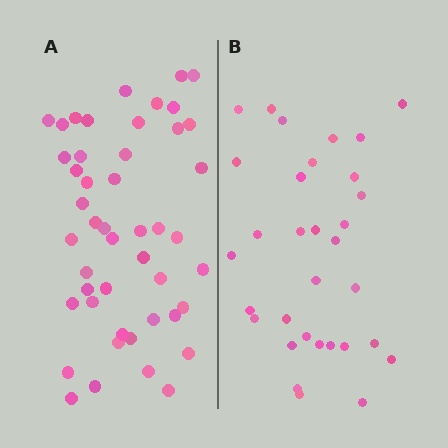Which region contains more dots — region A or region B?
Region A (the left region) has more dots.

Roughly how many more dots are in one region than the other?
Region A has approximately 15 more dots than region B.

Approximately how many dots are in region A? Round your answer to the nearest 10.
About 50 dots. (The exact count is 47, which rounds to 50.)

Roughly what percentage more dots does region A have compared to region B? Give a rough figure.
About 45% more.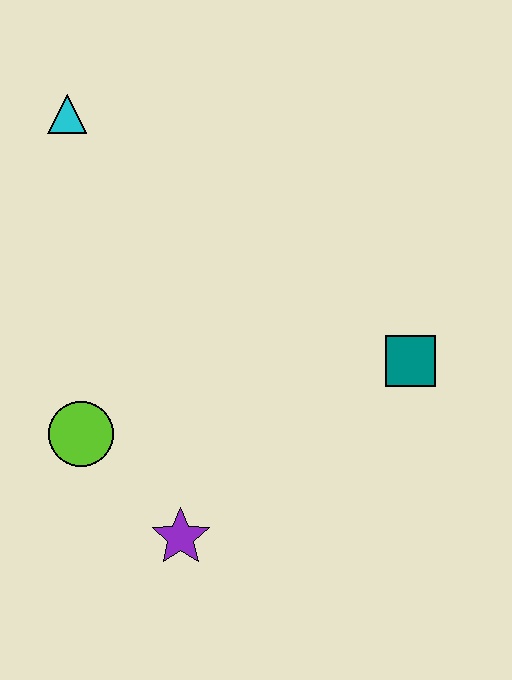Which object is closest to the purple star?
The lime circle is closest to the purple star.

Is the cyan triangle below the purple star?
No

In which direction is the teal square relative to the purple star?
The teal square is to the right of the purple star.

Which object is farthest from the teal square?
The cyan triangle is farthest from the teal square.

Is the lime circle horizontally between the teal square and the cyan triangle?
Yes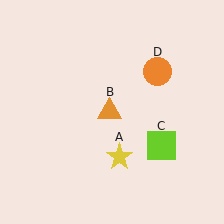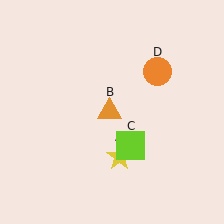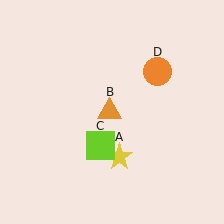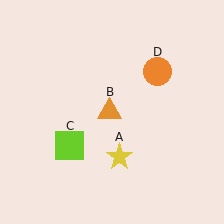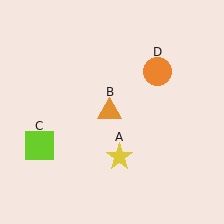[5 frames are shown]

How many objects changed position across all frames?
1 object changed position: lime square (object C).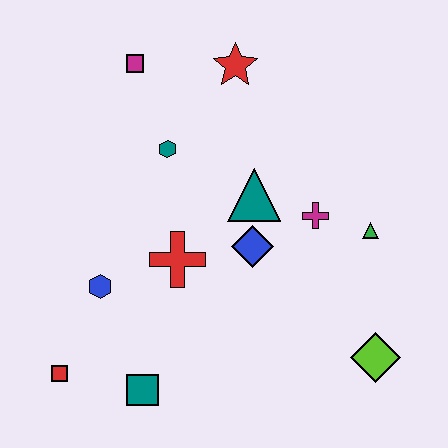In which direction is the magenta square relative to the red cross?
The magenta square is above the red cross.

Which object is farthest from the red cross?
The lime diamond is farthest from the red cross.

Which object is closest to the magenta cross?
The green triangle is closest to the magenta cross.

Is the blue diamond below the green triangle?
Yes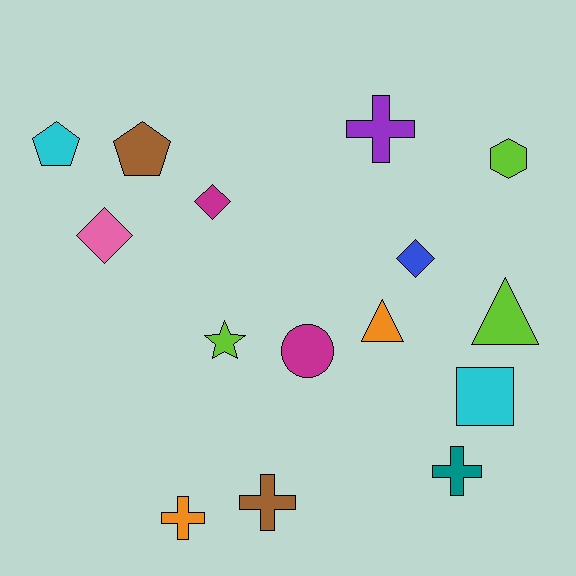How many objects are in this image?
There are 15 objects.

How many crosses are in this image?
There are 4 crosses.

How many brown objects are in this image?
There are 2 brown objects.